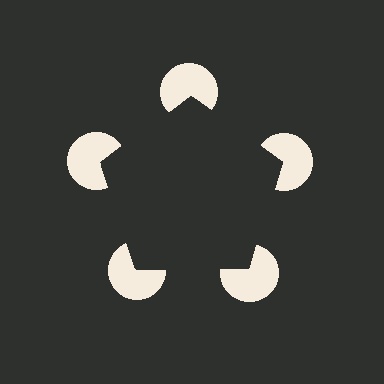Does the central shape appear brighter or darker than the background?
It typically appears slightly darker than the background, even though no actual brightness change is drawn.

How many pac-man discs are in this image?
There are 5 — one at each vertex of the illusory pentagon.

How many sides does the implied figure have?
5 sides.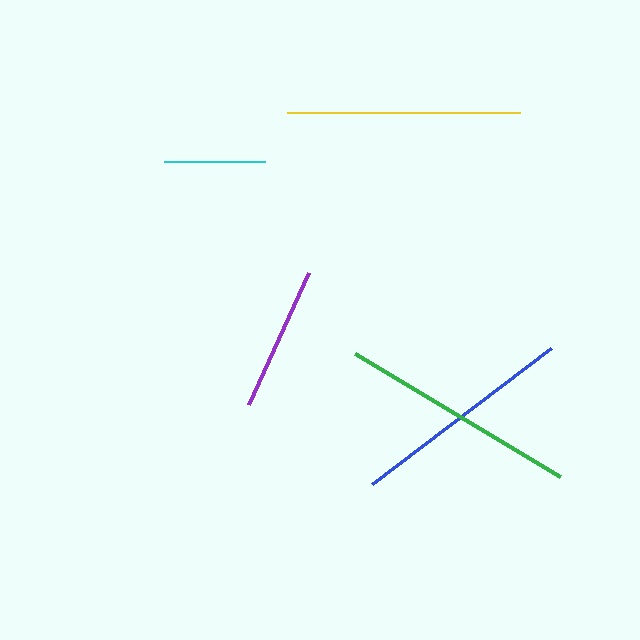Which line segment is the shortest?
The cyan line is the shortest at approximately 102 pixels.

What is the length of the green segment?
The green segment is approximately 239 pixels long.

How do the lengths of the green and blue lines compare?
The green and blue lines are approximately the same length.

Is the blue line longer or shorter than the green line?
The green line is longer than the blue line.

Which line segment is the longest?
The green line is the longest at approximately 239 pixels.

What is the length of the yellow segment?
The yellow segment is approximately 233 pixels long.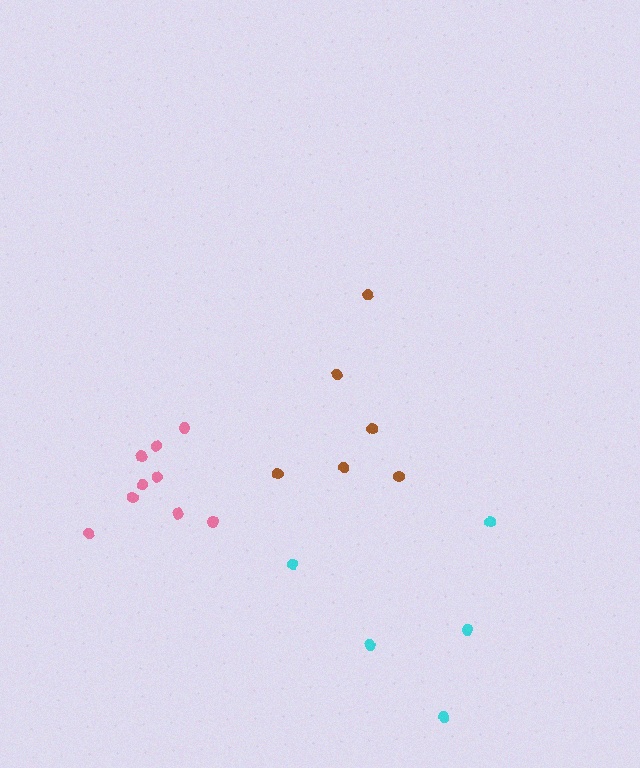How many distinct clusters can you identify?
There are 3 distinct clusters.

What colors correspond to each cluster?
The clusters are colored: brown, pink, cyan.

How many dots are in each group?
Group 1: 6 dots, Group 2: 9 dots, Group 3: 5 dots (20 total).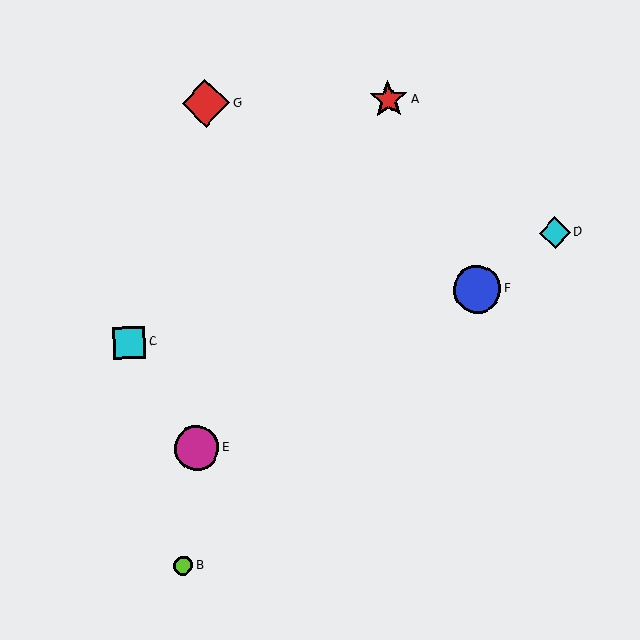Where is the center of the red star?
The center of the red star is at (389, 99).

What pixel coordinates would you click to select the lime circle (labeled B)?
Click at (183, 566) to select the lime circle B.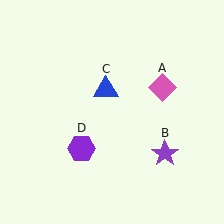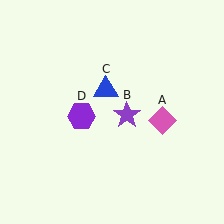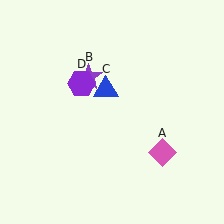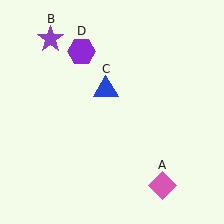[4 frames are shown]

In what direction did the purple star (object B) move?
The purple star (object B) moved up and to the left.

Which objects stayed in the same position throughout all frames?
Blue triangle (object C) remained stationary.